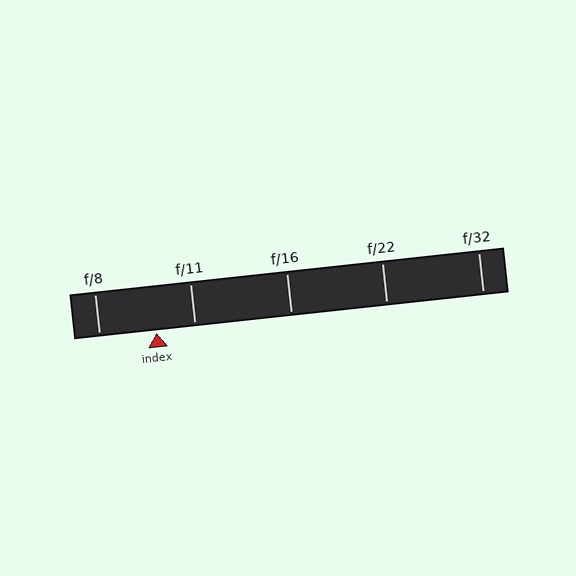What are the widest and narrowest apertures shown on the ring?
The widest aperture shown is f/8 and the narrowest is f/32.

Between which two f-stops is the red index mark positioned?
The index mark is between f/8 and f/11.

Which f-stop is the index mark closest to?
The index mark is closest to f/11.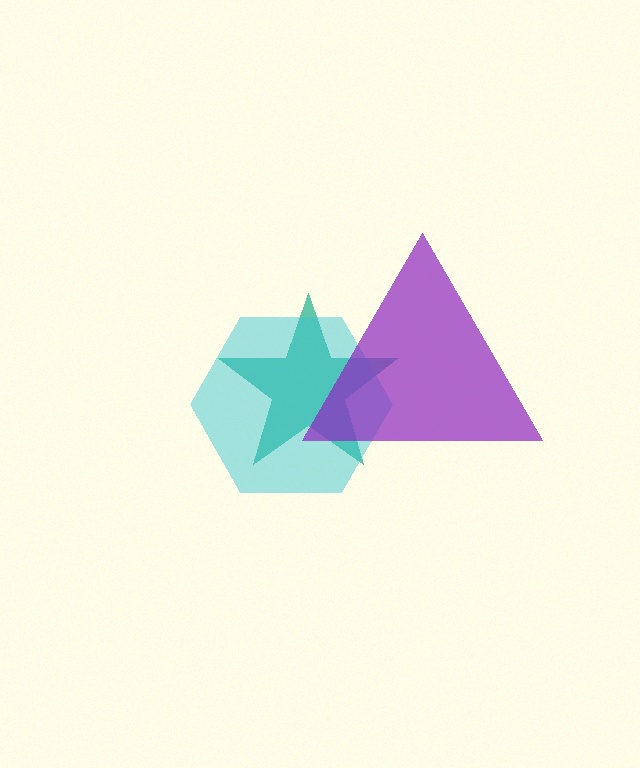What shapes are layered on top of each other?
The layered shapes are: a teal star, a cyan hexagon, a purple triangle.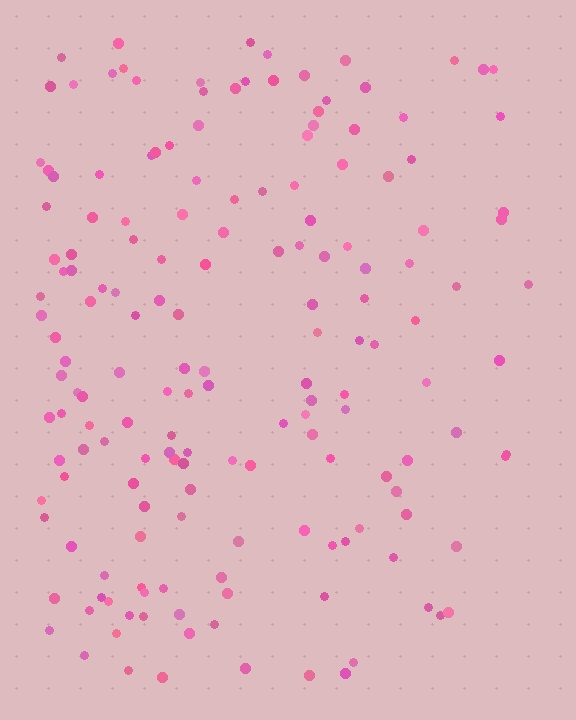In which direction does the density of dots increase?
From right to left, with the left side densest.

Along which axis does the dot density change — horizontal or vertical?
Horizontal.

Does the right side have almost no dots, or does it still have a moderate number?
Still a moderate number, just noticeably fewer than the left.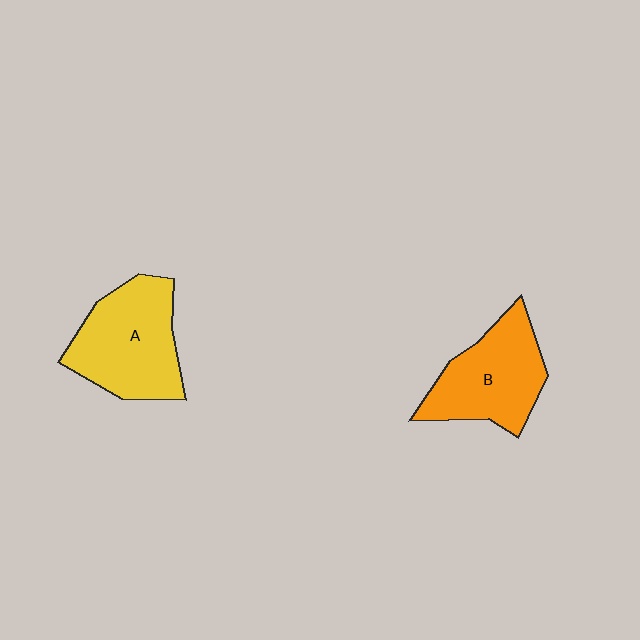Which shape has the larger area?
Shape A (yellow).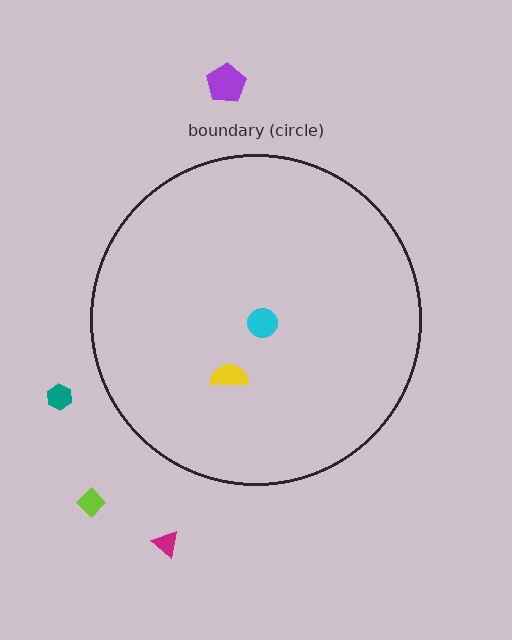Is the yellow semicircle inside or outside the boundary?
Inside.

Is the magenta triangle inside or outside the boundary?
Outside.